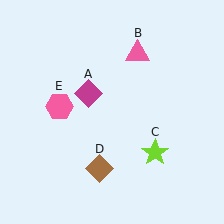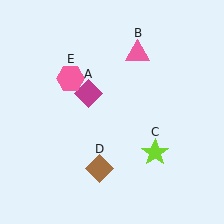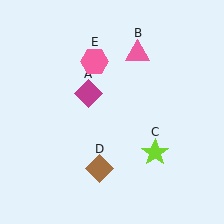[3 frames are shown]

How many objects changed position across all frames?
1 object changed position: pink hexagon (object E).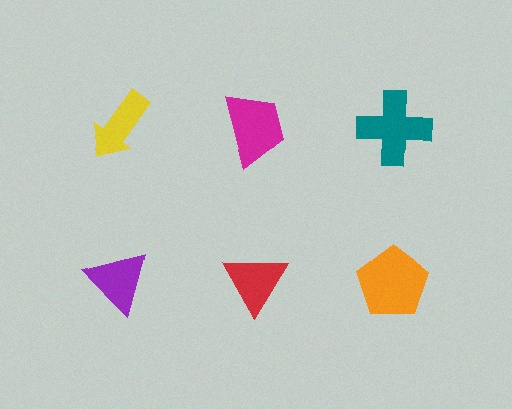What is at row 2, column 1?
A purple triangle.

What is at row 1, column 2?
A magenta trapezoid.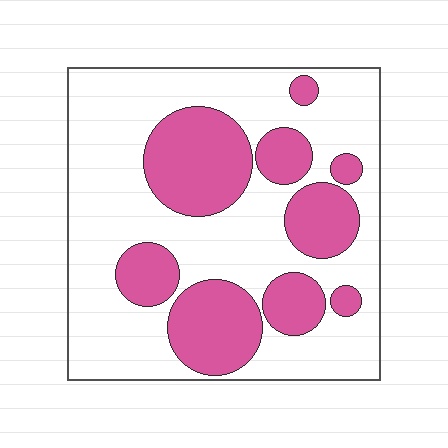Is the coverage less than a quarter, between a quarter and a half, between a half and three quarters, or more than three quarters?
Between a quarter and a half.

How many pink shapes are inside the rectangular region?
9.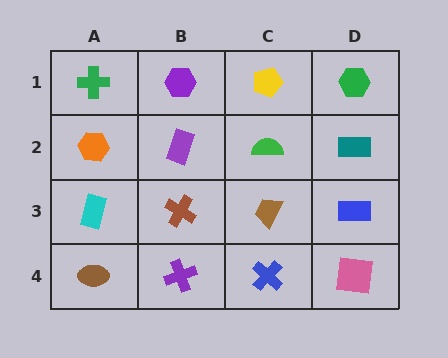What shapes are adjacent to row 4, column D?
A blue rectangle (row 3, column D), a blue cross (row 4, column C).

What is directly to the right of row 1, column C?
A green hexagon.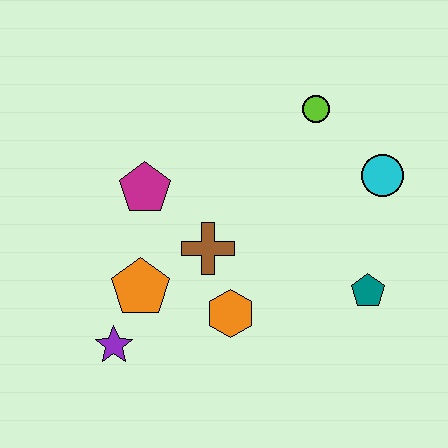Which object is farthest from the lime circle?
The purple star is farthest from the lime circle.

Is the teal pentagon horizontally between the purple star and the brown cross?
No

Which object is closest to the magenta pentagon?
The brown cross is closest to the magenta pentagon.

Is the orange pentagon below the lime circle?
Yes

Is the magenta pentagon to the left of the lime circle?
Yes